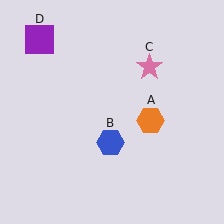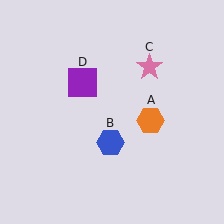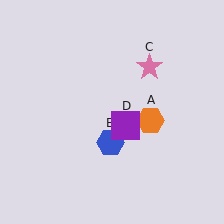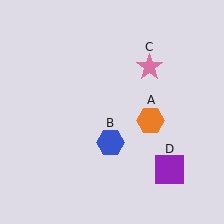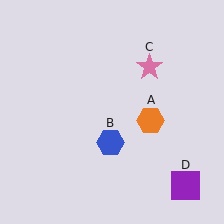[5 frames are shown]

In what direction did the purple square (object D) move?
The purple square (object D) moved down and to the right.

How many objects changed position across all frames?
1 object changed position: purple square (object D).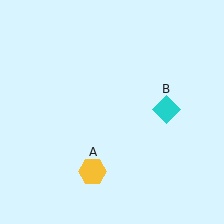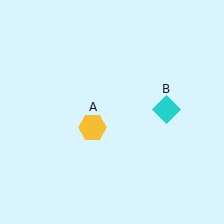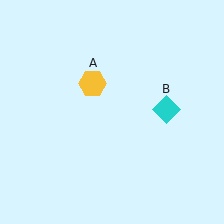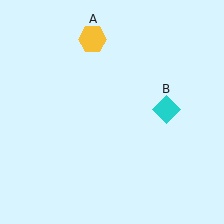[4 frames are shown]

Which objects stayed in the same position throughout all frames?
Cyan diamond (object B) remained stationary.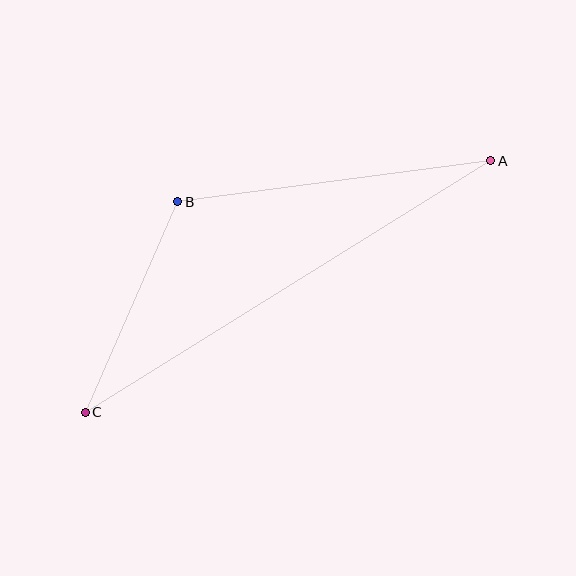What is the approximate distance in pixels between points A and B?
The distance between A and B is approximately 316 pixels.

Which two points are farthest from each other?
Points A and C are farthest from each other.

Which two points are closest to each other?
Points B and C are closest to each other.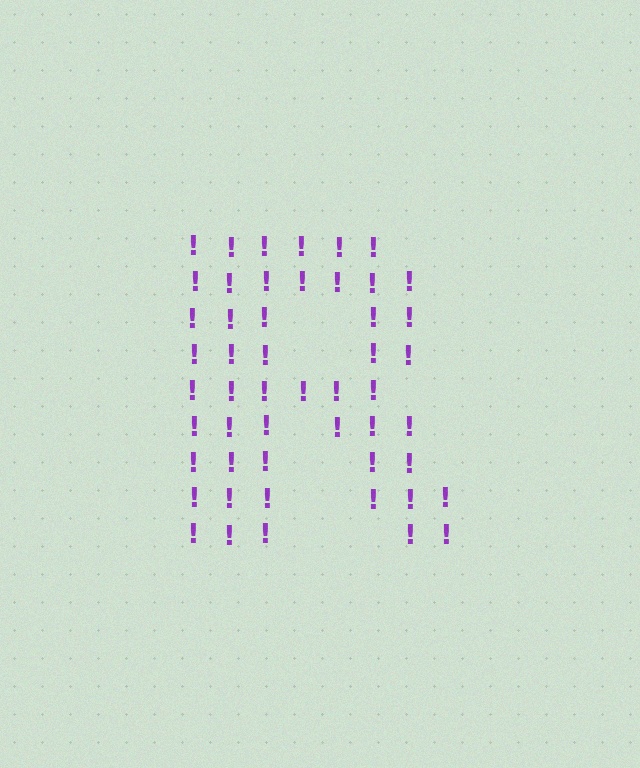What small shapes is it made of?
It is made of small exclamation marks.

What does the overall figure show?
The overall figure shows the letter R.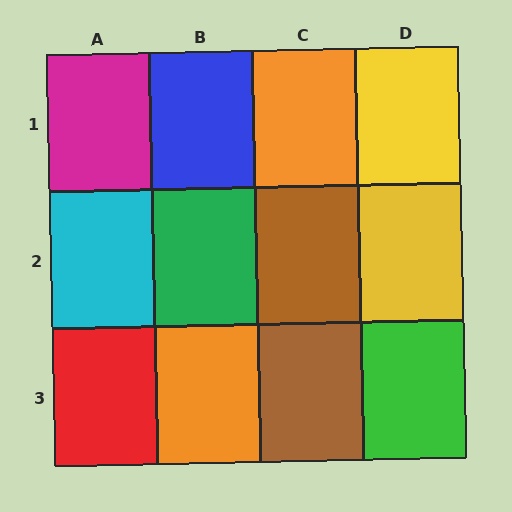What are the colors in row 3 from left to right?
Red, orange, brown, green.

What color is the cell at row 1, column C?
Orange.